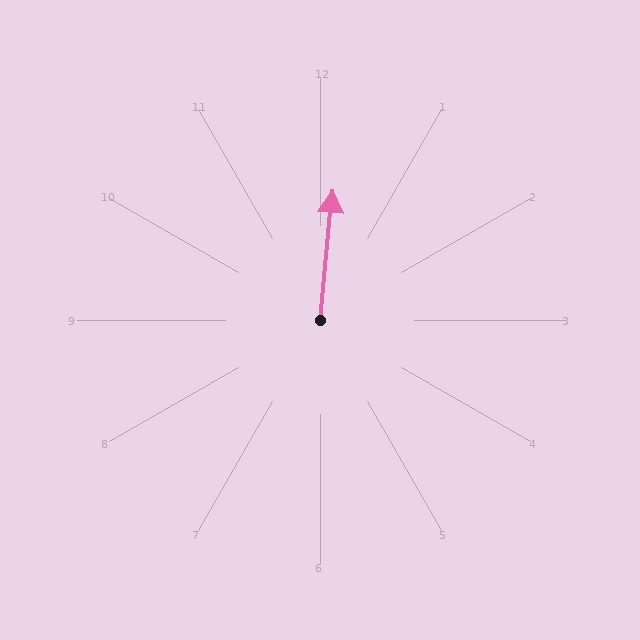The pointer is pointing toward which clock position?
Roughly 12 o'clock.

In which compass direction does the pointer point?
North.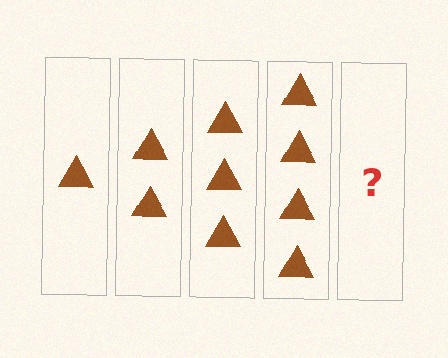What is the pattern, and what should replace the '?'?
The pattern is that each step adds one more triangle. The '?' should be 5 triangles.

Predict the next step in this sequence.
The next step is 5 triangles.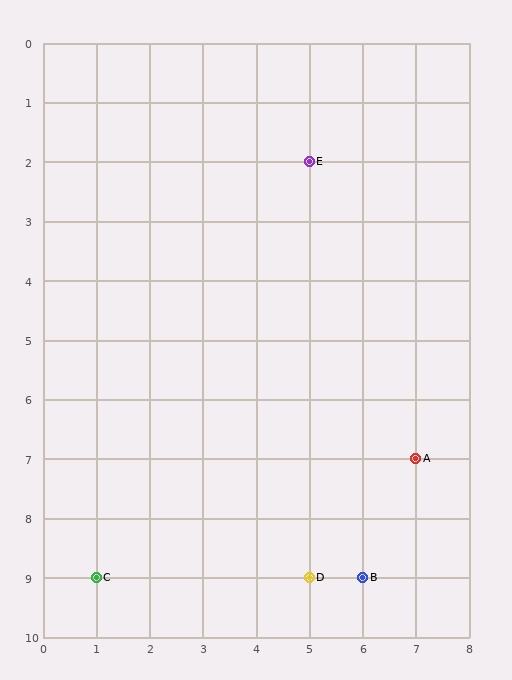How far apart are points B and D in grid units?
Points B and D are 1 column apart.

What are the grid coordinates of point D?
Point D is at grid coordinates (5, 9).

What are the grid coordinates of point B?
Point B is at grid coordinates (6, 9).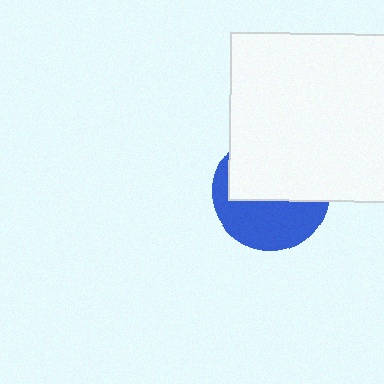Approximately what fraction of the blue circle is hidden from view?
Roughly 54% of the blue circle is hidden behind the white rectangle.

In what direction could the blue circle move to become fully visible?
The blue circle could move down. That would shift it out from behind the white rectangle entirely.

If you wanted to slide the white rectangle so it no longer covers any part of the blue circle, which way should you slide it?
Slide it up — that is the most direct way to separate the two shapes.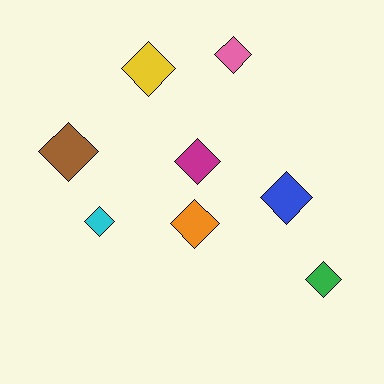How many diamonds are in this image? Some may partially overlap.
There are 8 diamonds.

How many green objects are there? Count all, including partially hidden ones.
There is 1 green object.